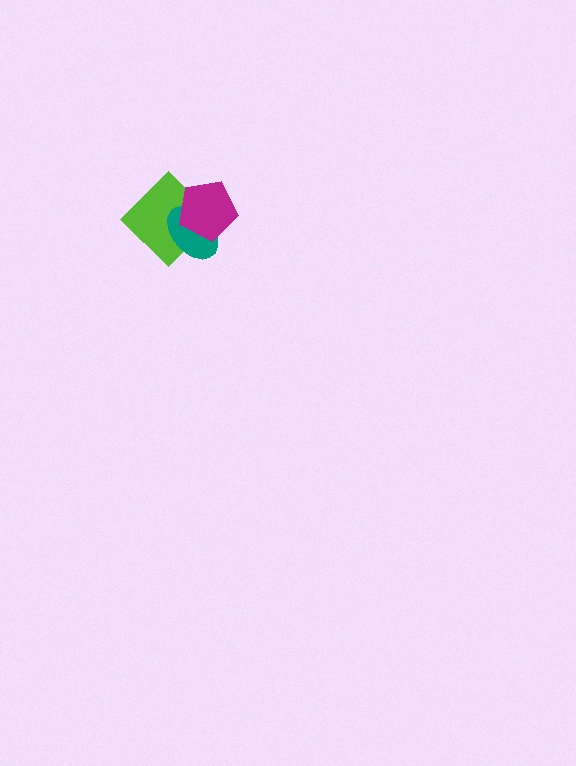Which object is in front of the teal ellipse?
The magenta pentagon is in front of the teal ellipse.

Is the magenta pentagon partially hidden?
No, no other shape covers it.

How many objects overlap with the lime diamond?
2 objects overlap with the lime diamond.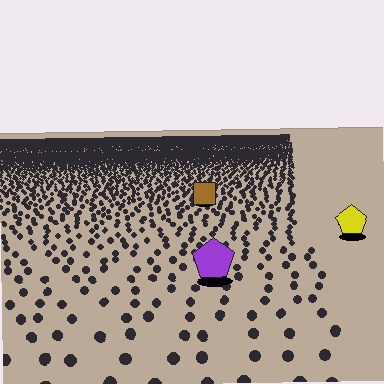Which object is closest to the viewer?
The purple pentagon is closest. The texture marks near it are larger and more spread out.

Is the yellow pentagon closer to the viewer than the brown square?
Yes. The yellow pentagon is closer — you can tell from the texture gradient: the ground texture is coarser near it.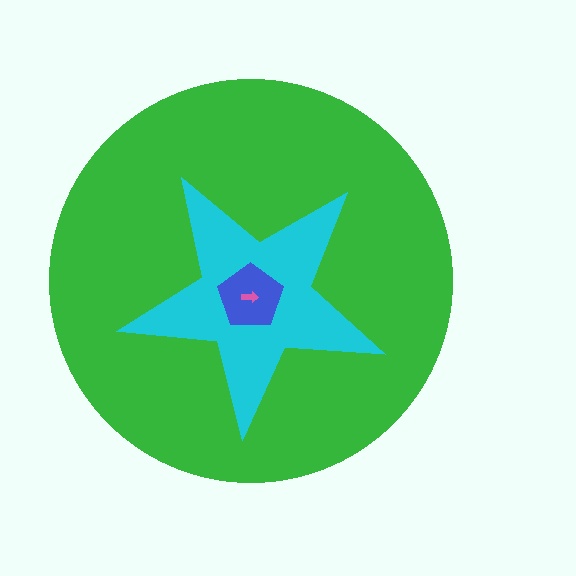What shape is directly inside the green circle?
The cyan star.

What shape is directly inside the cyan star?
The blue pentagon.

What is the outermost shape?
The green circle.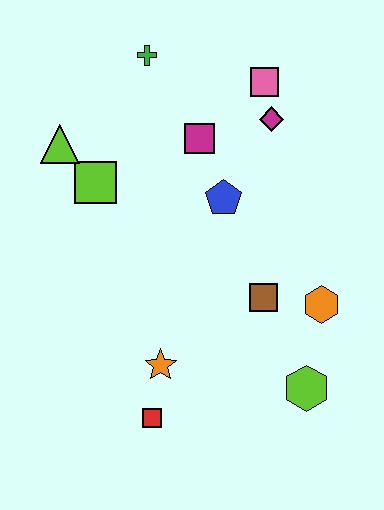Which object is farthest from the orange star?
The green cross is farthest from the orange star.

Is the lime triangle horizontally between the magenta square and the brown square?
No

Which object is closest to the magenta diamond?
The pink square is closest to the magenta diamond.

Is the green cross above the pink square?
Yes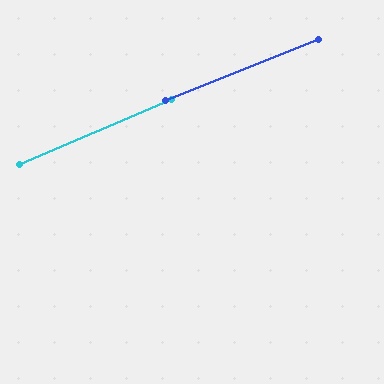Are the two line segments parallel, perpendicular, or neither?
Parallel — their directions differ by only 1.2°.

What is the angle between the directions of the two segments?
Approximately 1 degree.